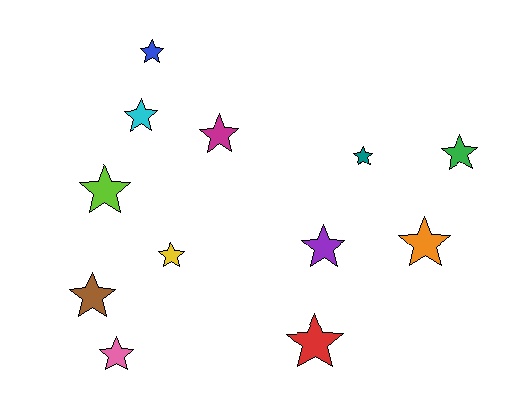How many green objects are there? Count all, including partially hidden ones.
There is 1 green object.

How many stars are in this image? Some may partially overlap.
There are 12 stars.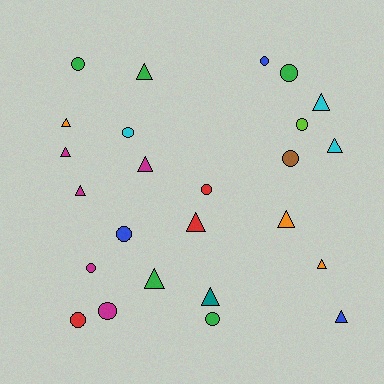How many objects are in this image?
There are 25 objects.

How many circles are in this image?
There are 12 circles.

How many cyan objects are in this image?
There are 3 cyan objects.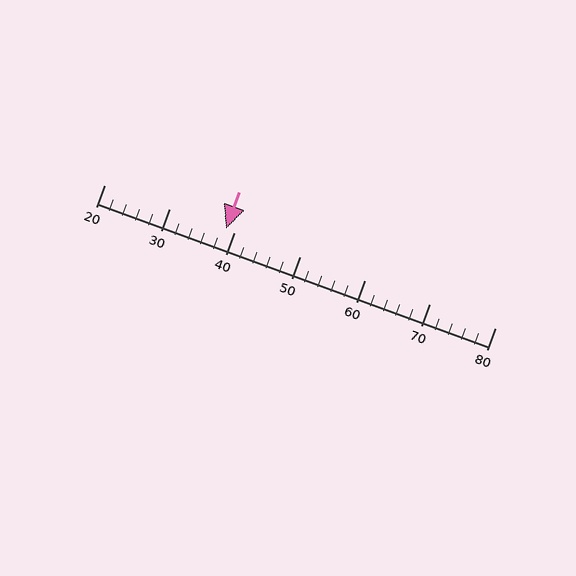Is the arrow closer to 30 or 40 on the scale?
The arrow is closer to 40.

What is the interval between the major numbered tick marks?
The major tick marks are spaced 10 units apart.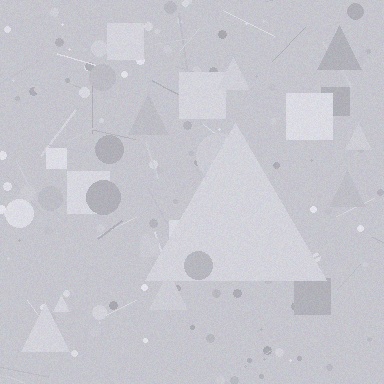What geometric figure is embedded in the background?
A triangle is embedded in the background.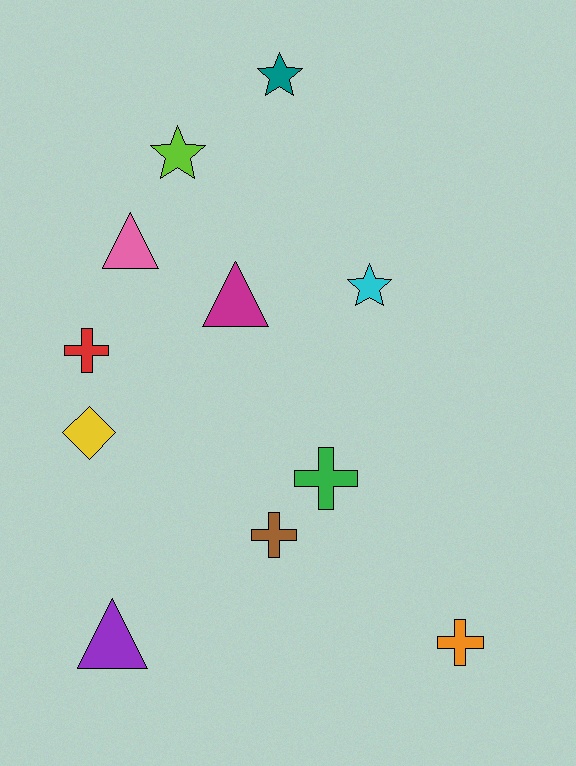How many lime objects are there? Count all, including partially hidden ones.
There is 1 lime object.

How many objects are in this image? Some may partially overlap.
There are 11 objects.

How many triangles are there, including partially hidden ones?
There are 3 triangles.